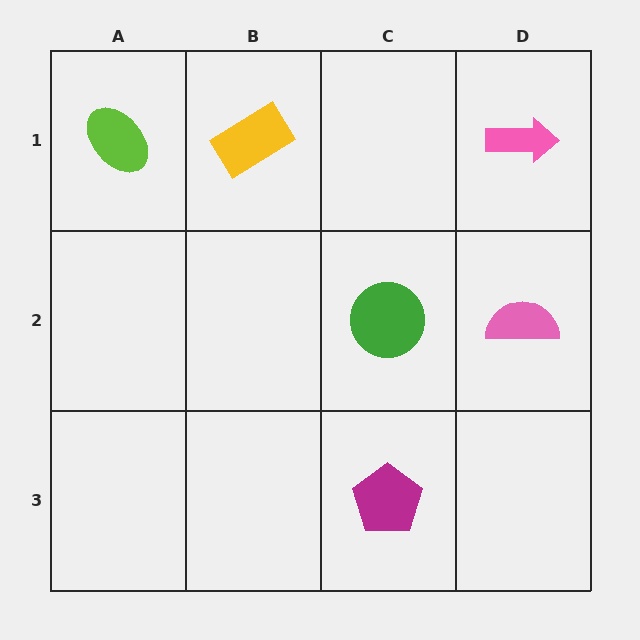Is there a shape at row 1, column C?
No, that cell is empty.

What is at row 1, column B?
A yellow rectangle.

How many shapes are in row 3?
1 shape.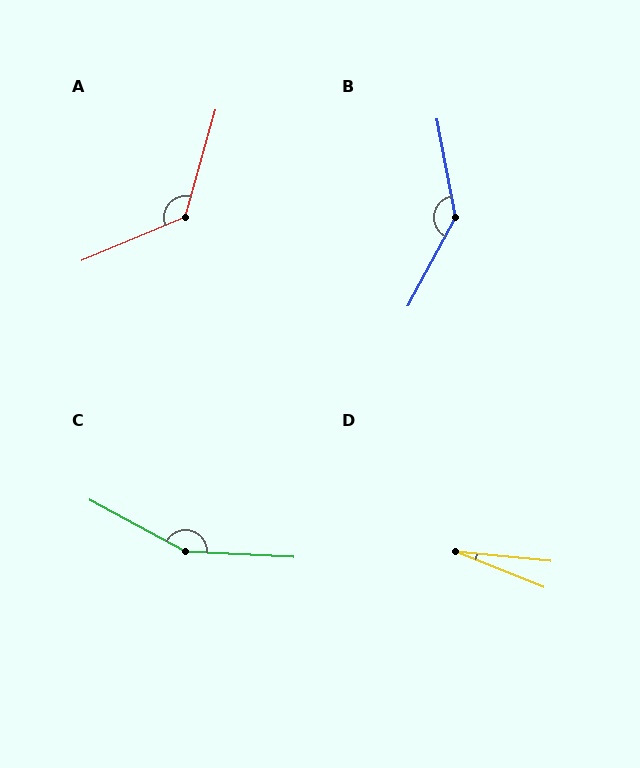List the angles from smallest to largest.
D (16°), A (129°), B (141°), C (154°).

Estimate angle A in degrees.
Approximately 129 degrees.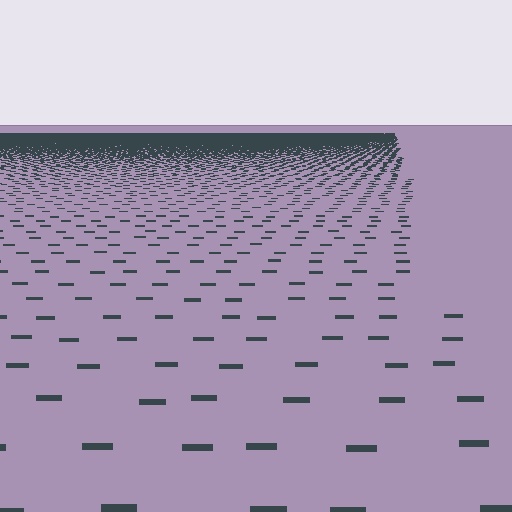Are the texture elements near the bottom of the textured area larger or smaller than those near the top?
Larger. Near the bottom, elements are closer to the viewer and appear at a bigger on-screen size.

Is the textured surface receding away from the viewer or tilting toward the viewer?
The surface is receding away from the viewer. Texture elements get smaller and denser toward the top.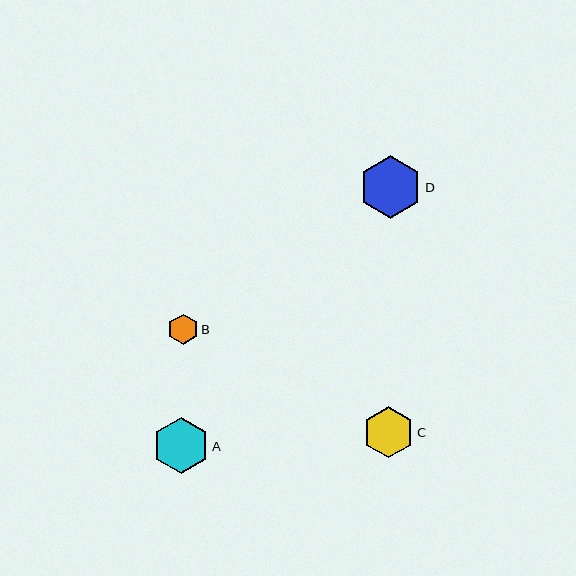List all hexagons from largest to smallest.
From largest to smallest: D, A, C, B.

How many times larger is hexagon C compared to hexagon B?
Hexagon C is approximately 1.7 times the size of hexagon B.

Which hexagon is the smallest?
Hexagon B is the smallest with a size of approximately 31 pixels.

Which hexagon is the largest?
Hexagon D is the largest with a size of approximately 63 pixels.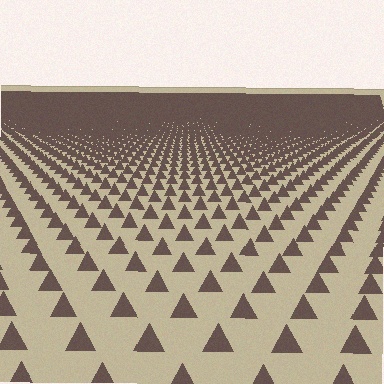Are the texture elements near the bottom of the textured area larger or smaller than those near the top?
Larger. Near the bottom, elements are closer to the viewer and appear at a bigger on-screen size.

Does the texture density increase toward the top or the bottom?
Density increases toward the top.